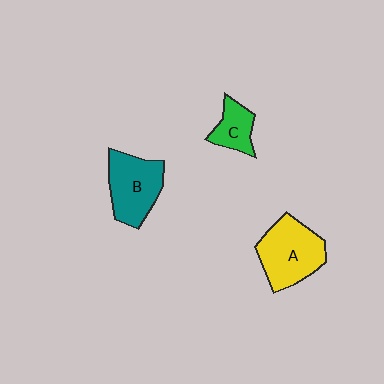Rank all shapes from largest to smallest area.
From largest to smallest: A (yellow), B (teal), C (green).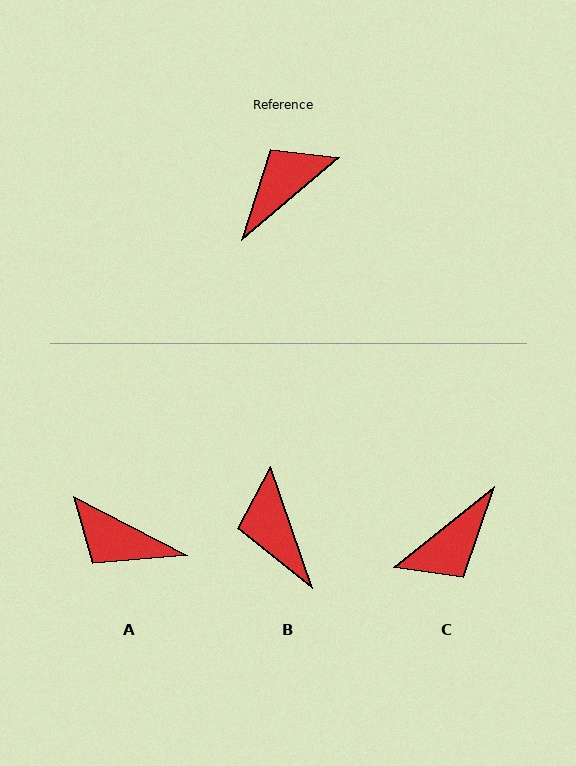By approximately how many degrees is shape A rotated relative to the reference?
Approximately 112 degrees counter-clockwise.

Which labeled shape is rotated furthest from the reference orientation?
C, about 178 degrees away.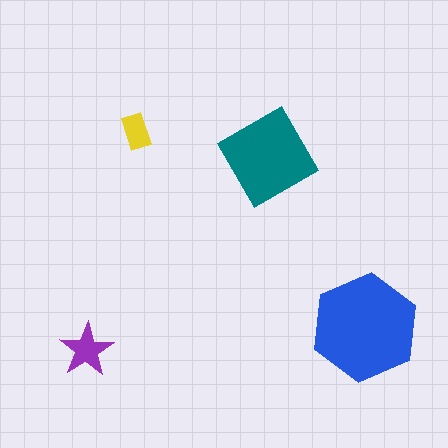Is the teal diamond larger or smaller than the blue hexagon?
Smaller.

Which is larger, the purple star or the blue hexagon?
The blue hexagon.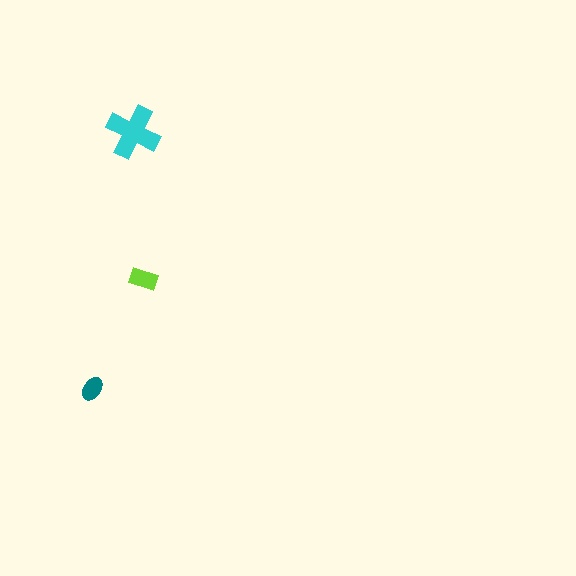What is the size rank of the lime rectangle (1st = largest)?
2nd.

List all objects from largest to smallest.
The cyan cross, the lime rectangle, the teal ellipse.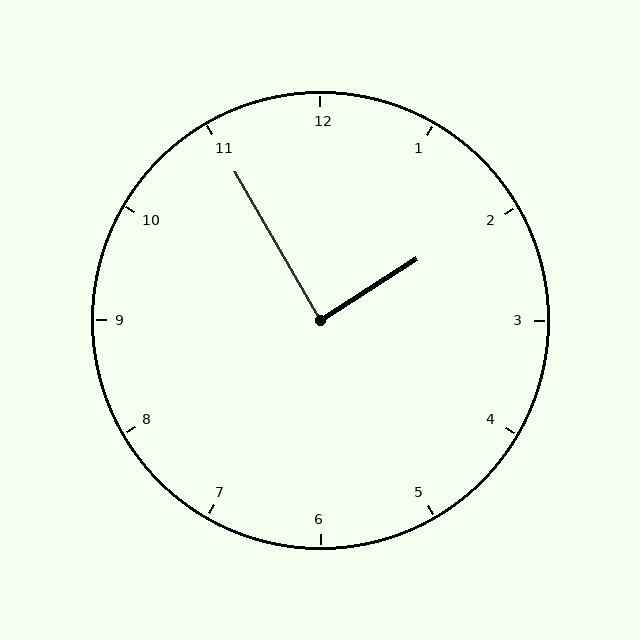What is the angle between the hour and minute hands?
Approximately 88 degrees.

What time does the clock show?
1:55.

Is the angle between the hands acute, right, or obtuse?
It is right.